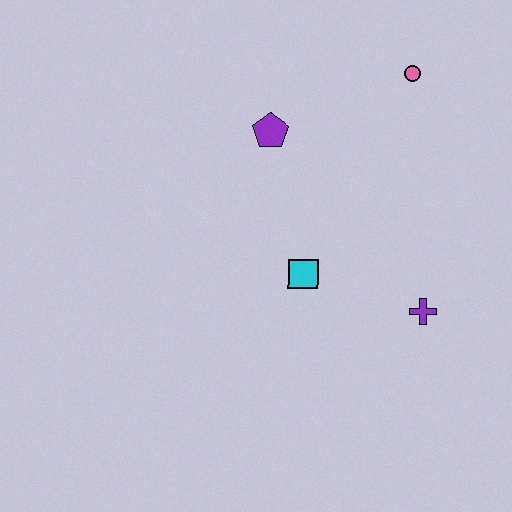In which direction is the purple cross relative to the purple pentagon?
The purple cross is below the purple pentagon.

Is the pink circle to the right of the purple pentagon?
Yes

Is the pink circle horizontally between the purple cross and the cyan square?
Yes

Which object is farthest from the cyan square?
The pink circle is farthest from the cyan square.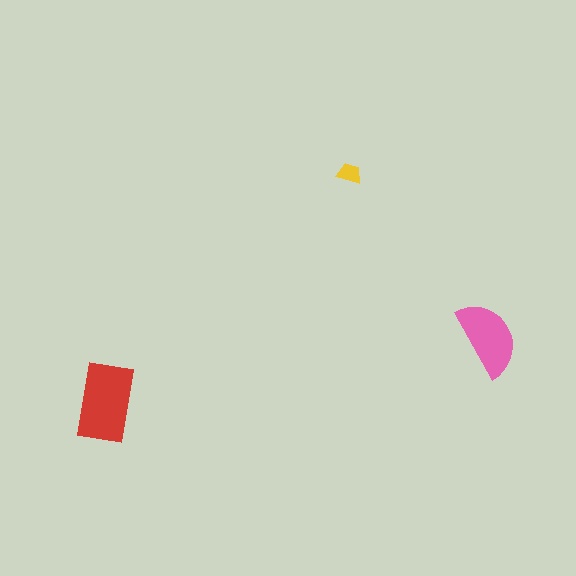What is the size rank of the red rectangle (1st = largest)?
1st.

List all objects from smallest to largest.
The yellow trapezoid, the pink semicircle, the red rectangle.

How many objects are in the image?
There are 3 objects in the image.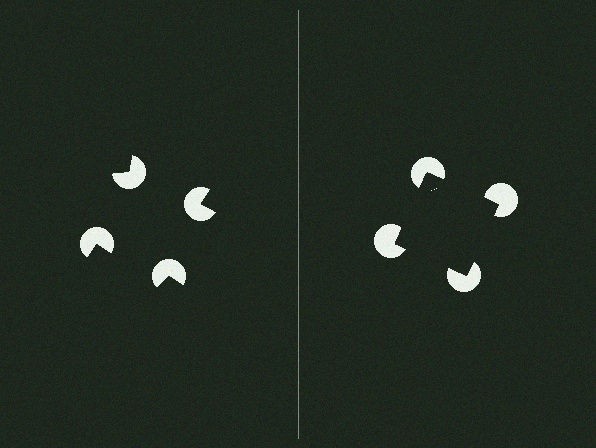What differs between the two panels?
The pac-man discs are positioned identically on both sides; only the wedge orientations differ. On the right they align to a square; on the left they are misaligned.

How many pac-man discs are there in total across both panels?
8 — 4 on each side.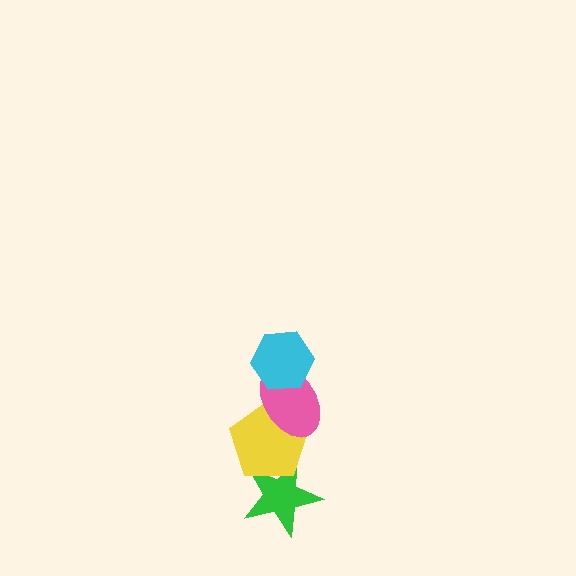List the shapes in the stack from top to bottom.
From top to bottom: the cyan hexagon, the pink ellipse, the yellow pentagon, the green star.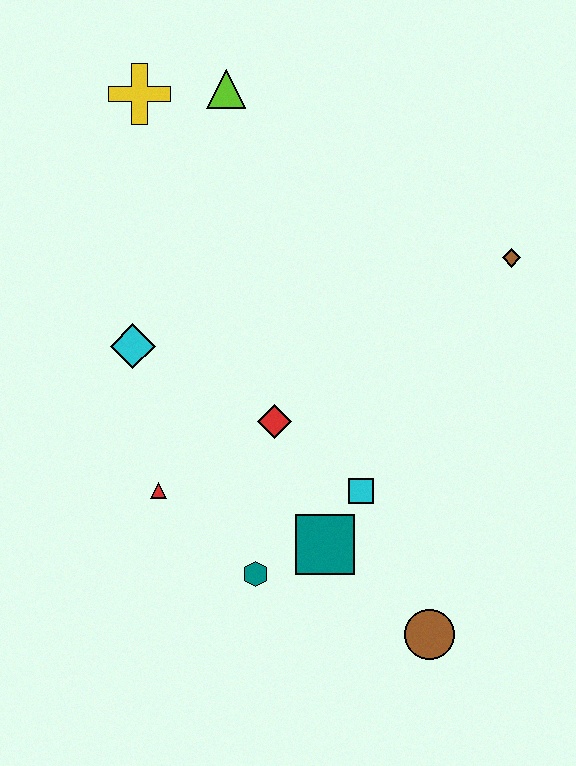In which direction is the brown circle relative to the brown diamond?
The brown circle is below the brown diamond.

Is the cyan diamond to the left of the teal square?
Yes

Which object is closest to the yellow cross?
The lime triangle is closest to the yellow cross.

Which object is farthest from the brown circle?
The yellow cross is farthest from the brown circle.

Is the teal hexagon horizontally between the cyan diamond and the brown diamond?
Yes